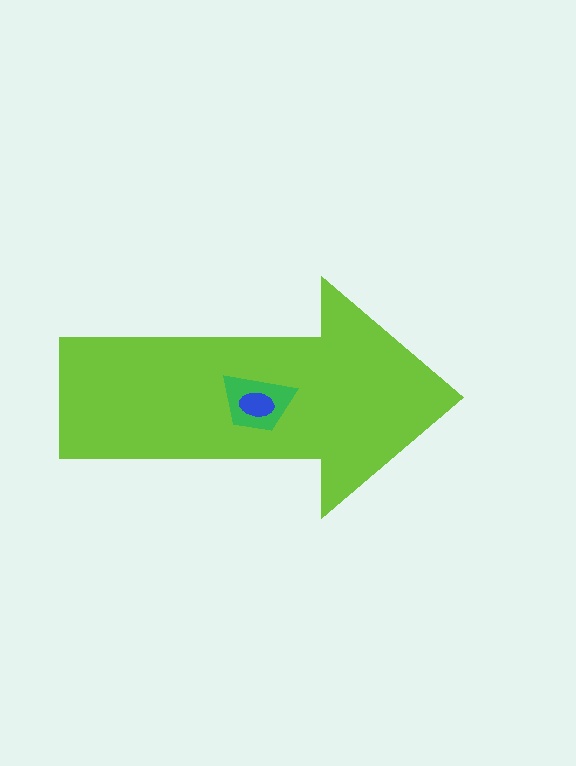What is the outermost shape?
The lime arrow.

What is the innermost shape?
The blue ellipse.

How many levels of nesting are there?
3.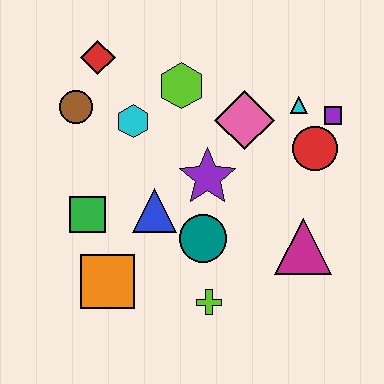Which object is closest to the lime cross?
The teal circle is closest to the lime cross.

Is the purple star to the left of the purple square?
Yes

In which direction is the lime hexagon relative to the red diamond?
The lime hexagon is to the right of the red diamond.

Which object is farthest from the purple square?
The orange square is farthest from the purple square.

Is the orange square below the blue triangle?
Yes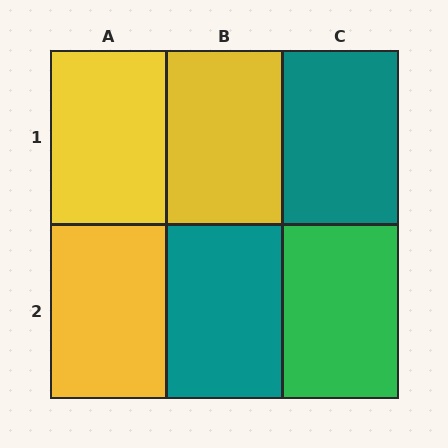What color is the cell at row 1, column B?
Yellow.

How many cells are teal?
2 cells are teal.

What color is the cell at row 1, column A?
Yellow.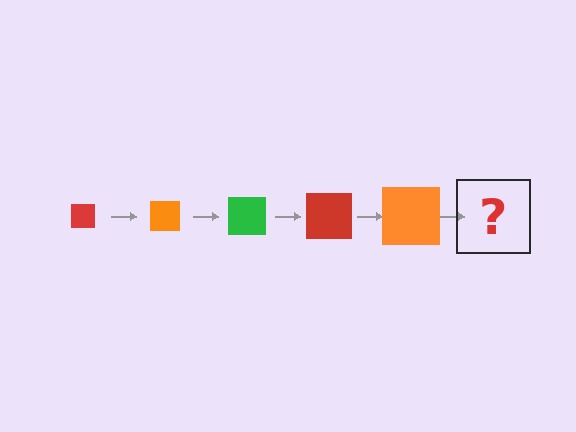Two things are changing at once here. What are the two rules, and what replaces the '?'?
The two rules are that the square grows larger each step and the color cycles through red, orange, and green. The '?' should be a green square, larger than the previous one.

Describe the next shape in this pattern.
It should be a green square, larger than the previous one.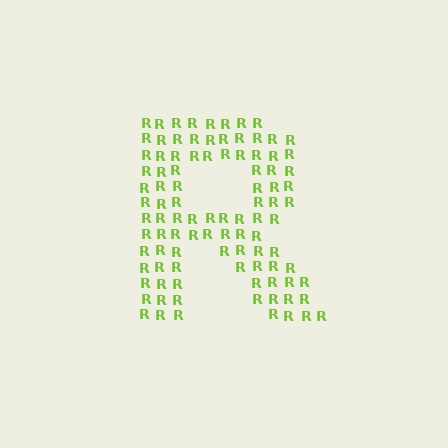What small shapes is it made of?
It is made of small letter R's.